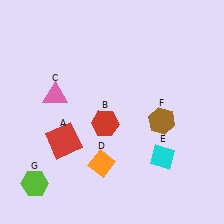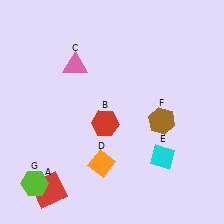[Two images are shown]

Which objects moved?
The objects that moved are: the red square (A), the pink triangle (C).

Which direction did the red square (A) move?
The red square (A) moved down.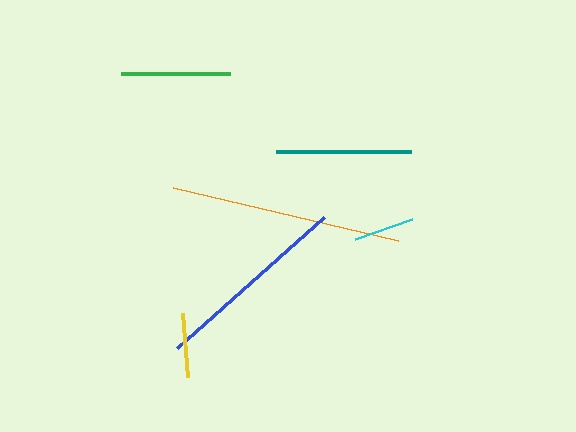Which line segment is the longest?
The orange line is the longest at approximately 232 pixels.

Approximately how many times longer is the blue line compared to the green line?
The blue line is approximately 1.8 times the length of the green line.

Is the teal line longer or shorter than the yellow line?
The teal line is longer than the yellow line.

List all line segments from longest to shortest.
From longest to shortest: orange, blue, teal, green, yellow, cyan.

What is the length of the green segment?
The green segment is approximately 109 pixels long.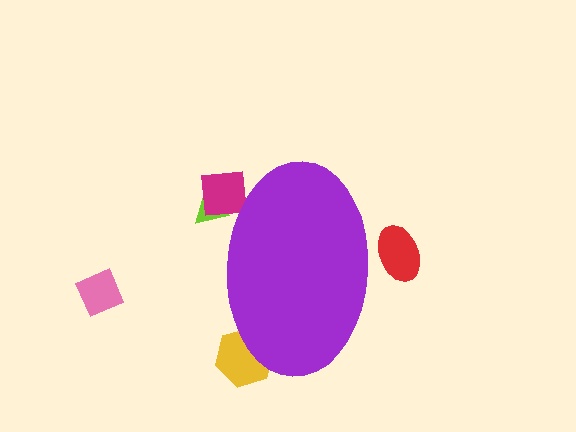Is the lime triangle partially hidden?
Yes, the lime triangle is partially hidden behind the purple ellipse.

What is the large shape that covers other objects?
A purple ellipse.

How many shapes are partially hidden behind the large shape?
4 shapes are partially hidden.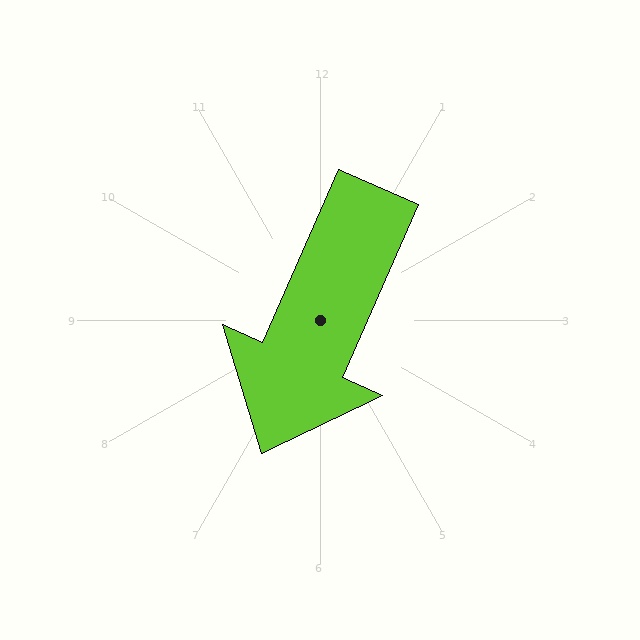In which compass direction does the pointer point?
Southwest.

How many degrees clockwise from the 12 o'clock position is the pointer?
Approximately 204 degrees.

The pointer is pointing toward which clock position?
Roughly 7 o'clock.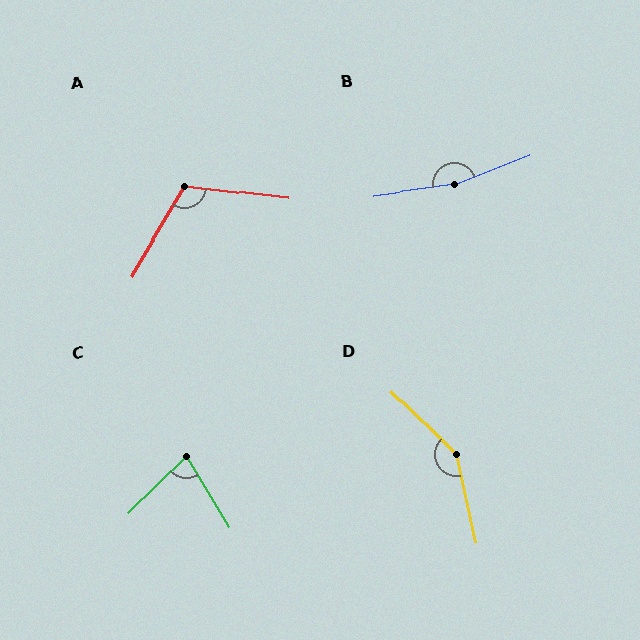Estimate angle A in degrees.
Approximately 113 degrees.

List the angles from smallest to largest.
C (77°), A (113°), D (147°), B (167°).